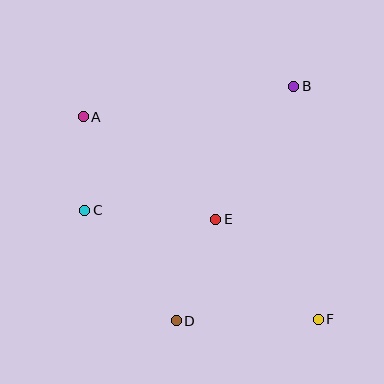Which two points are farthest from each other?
Points A and F are farthest from each other.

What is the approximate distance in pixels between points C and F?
The distance between C and F is approximately 258 pixels.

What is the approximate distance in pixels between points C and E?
The distance between C and E is approximately 132 pixels.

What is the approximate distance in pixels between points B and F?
The distance between B and F is approximately 234 pixels.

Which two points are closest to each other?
Points A and C are closest to each other.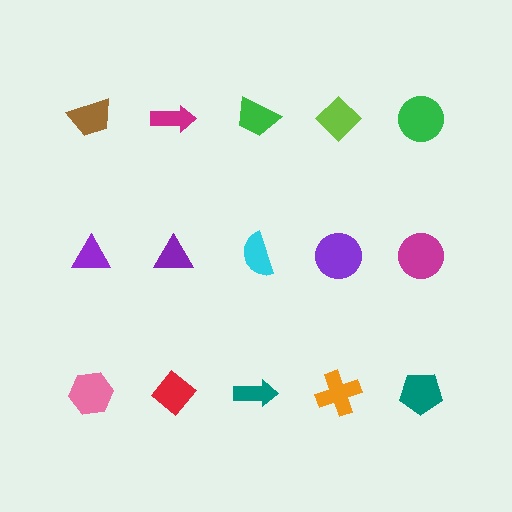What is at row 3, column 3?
A teal arrow.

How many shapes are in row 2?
5 shapes.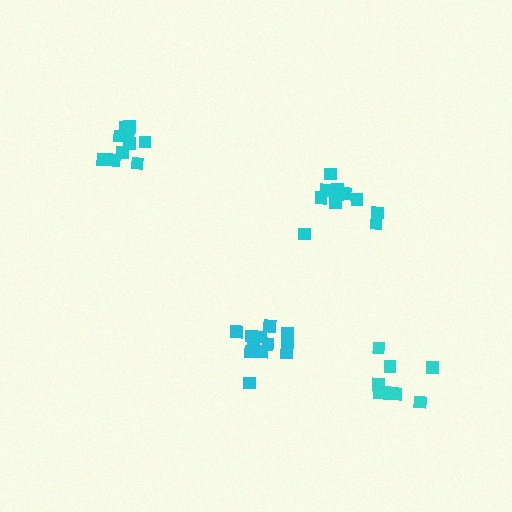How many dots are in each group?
Group 1: 9 dots, Group 2: 11 dots, Group 3: 13 dots, Group 4: 10 dots (43 total).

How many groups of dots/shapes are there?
There are 4 groups.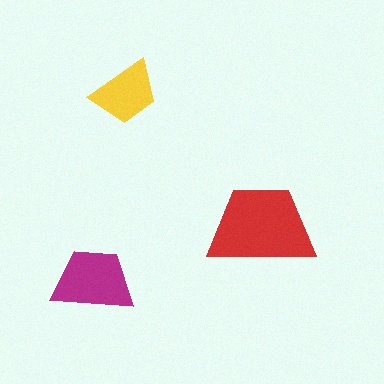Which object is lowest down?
The magenta trapezoid is bottommost.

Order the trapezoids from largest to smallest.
the red one, the magenta one, the yellow one.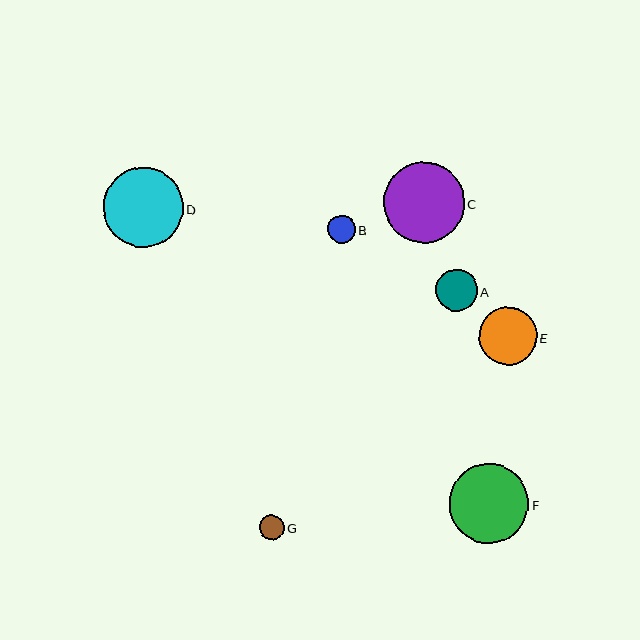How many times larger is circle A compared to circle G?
Circle A is approximately 1.7 times the size of circle G.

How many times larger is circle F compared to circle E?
Circle F is approximately 1.4 times the size of circle E.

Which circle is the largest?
Circle C is the largest with a size of approximately 80 pixels.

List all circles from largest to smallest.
From largest to smallest: C, D, F, E, A, B, G.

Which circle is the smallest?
Circle G is the smallest with a size of approximately 25 pixels.